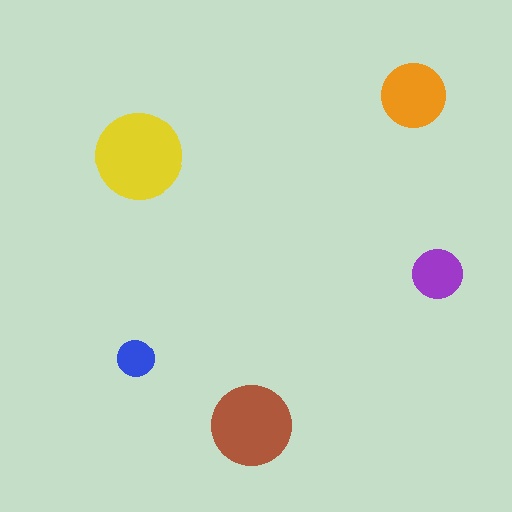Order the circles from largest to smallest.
the yellow one, the brown one, the orange one, the purple one, the blue one.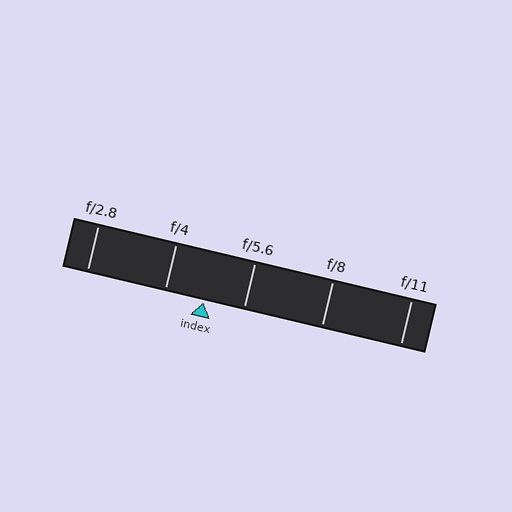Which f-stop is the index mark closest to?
The index mark is closest to f/4.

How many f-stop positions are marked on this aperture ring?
There are 5 f-stop positions marked.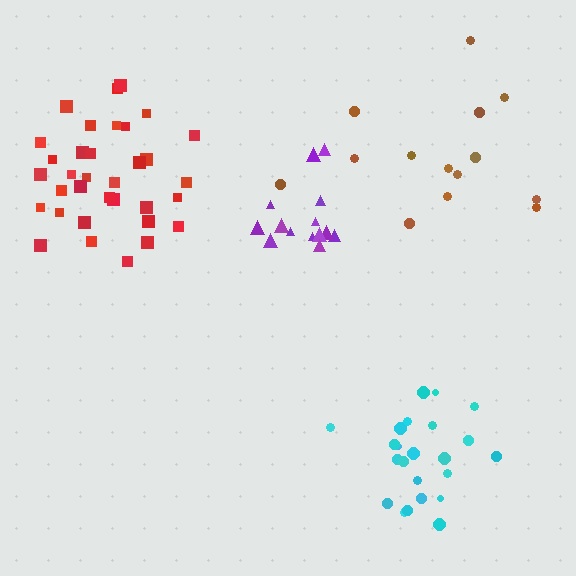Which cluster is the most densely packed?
Red.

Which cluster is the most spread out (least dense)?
Brown.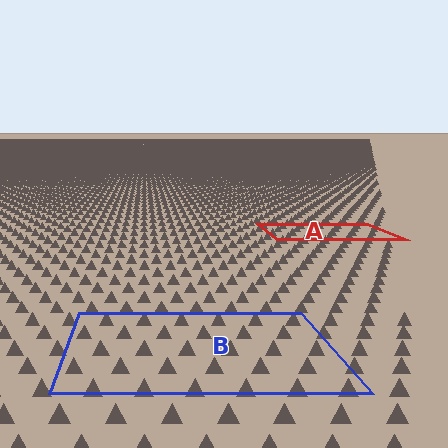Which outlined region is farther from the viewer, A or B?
Region A is farther from the viewer — the texture elements inside it appear smaller and more densely packed.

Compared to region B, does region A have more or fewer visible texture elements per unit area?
Region A has more texture elements per unit area — they are packed more densely because it is farther away.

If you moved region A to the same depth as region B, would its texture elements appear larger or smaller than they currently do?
They would appear larger. At a closer depth, the same texture elements are projected at a bigger on-screen size.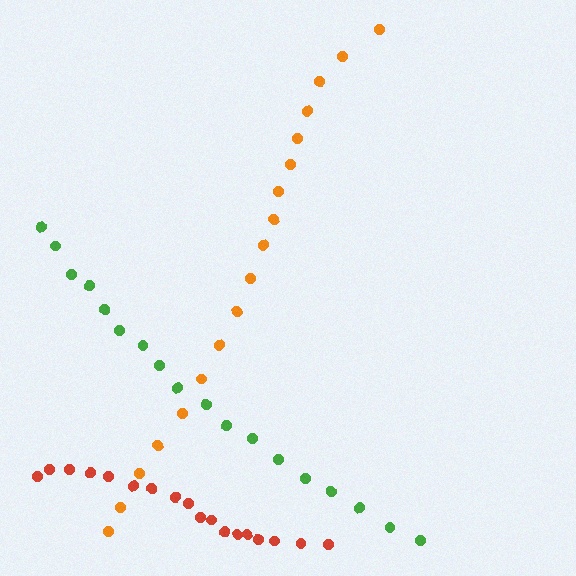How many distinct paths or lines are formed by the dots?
There are 3 distinct paths.